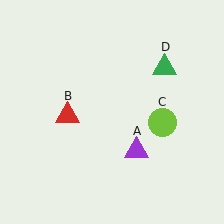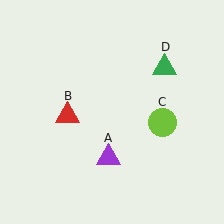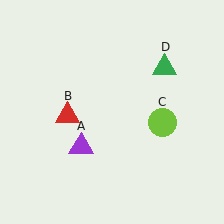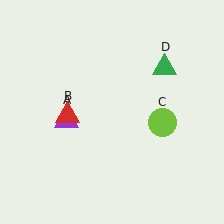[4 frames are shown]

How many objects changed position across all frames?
1 object changed position: purple triangle (object A).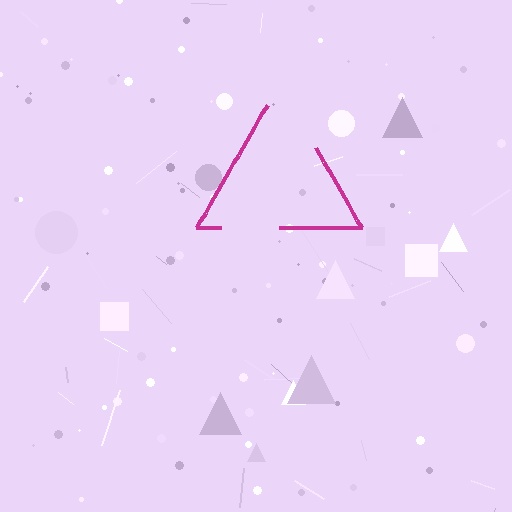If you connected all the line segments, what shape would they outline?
They would outline a triangle.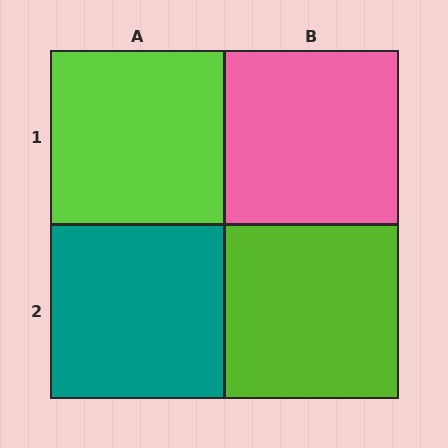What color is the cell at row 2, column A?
Teal.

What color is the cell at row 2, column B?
Lime.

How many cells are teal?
1 cell is teal.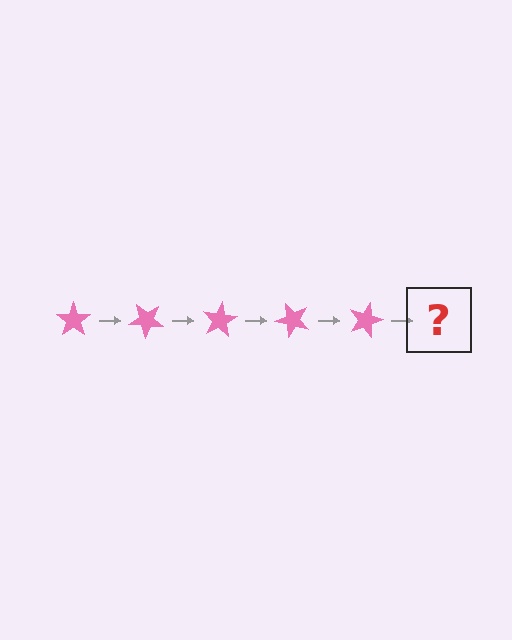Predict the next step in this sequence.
The next step is a pink star rotated 200 degrees.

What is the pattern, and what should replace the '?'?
The pattern is that the star rotates 40 degrees each step. The '?' should be a pink star rotated 200 degrees.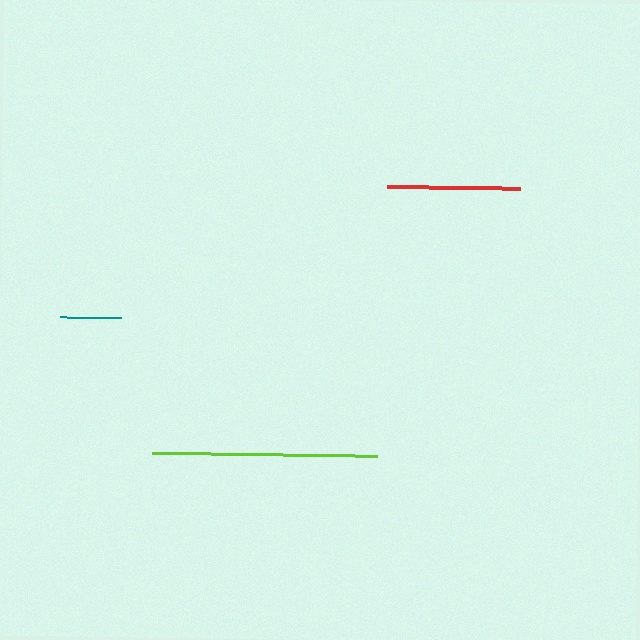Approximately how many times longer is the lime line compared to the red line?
The lime line is approximately 1.7 times the length of the red line.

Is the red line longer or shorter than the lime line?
The lime line is longer than the red line.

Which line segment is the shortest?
The teal line is the shortest at approximately 61 pixels.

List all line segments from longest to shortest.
From longest to shortest: lime, red, teal.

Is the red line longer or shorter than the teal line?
The red line is longer than the teal line.